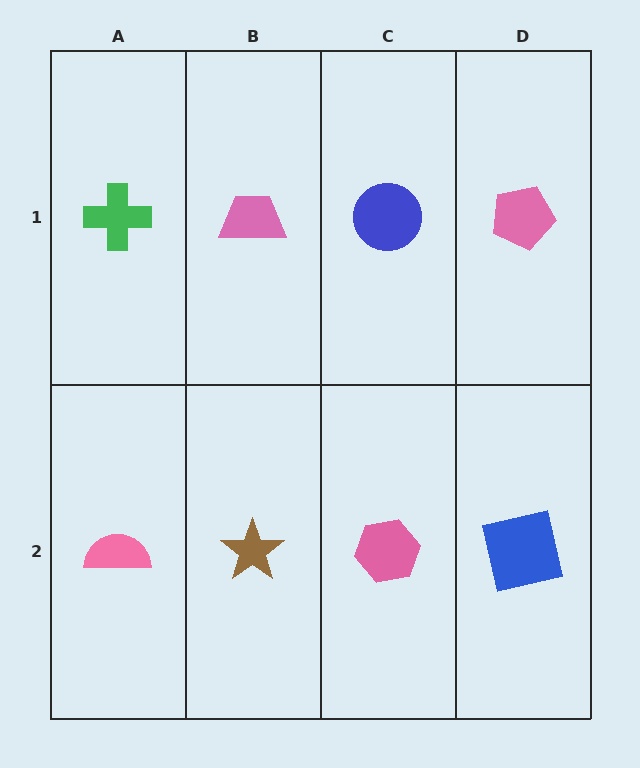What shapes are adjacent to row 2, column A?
A green cross (row 1, column A), a brown star (row 2, column B).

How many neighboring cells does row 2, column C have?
3.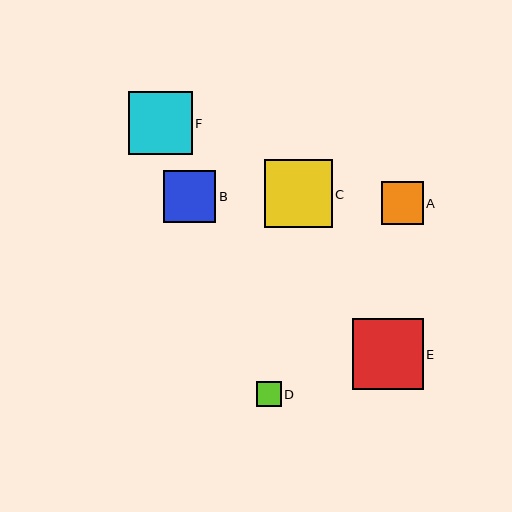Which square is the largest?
Square E is the largest with a size of approximately 71 pixels.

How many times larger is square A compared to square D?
Square A is approximately 1.7 times the size of square D.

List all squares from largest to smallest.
From largest to smallest: E, C, F, B, A, D.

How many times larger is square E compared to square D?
Square E is approximately 2.8 times the size of square D.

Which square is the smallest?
Square D is the smallest with a size of approximately 25 pixels.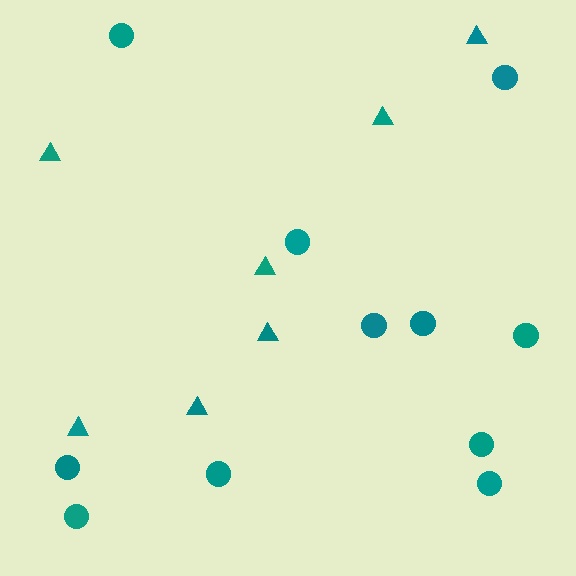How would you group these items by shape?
There are 2 groups: one group of triangles (7) and one group of circles (11).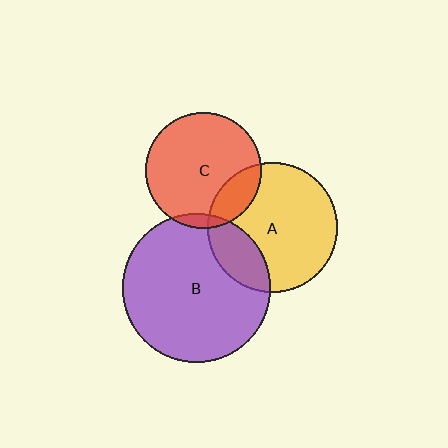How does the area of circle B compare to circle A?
Approximately 1.3 times.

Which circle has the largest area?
Circle B (purple).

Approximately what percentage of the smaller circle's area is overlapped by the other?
Approximately 20%.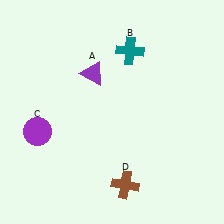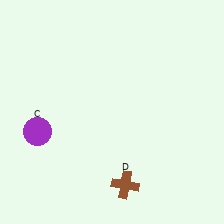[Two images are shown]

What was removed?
The teal cross (B), the purple triangle (A) were removed in Image 2.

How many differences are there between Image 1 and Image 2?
There are 2 differences between the two images.